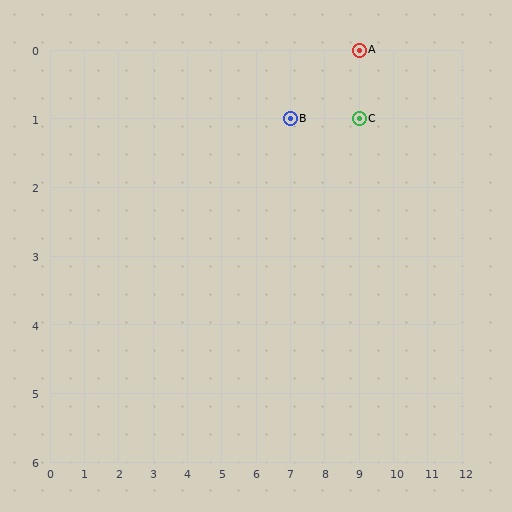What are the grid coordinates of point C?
Point C is at grid coordinates (9, 1).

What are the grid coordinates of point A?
Point A is at grid coordinates (9, 0).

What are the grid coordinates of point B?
Point B is at grid coordinates (7, 1).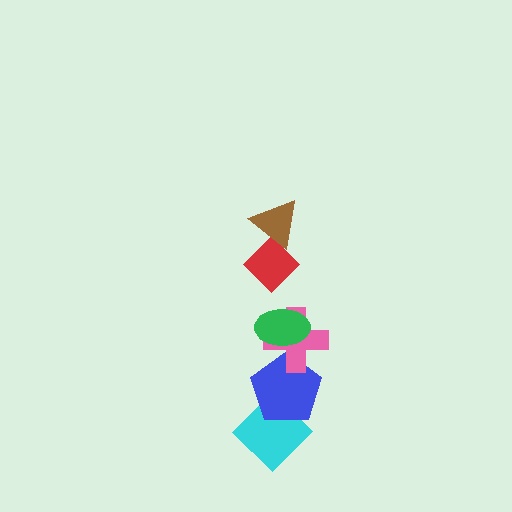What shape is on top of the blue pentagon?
The pink cross is on top of the blue pentagon.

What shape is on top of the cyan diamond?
The blue pentagon is on top of the cyan diamond.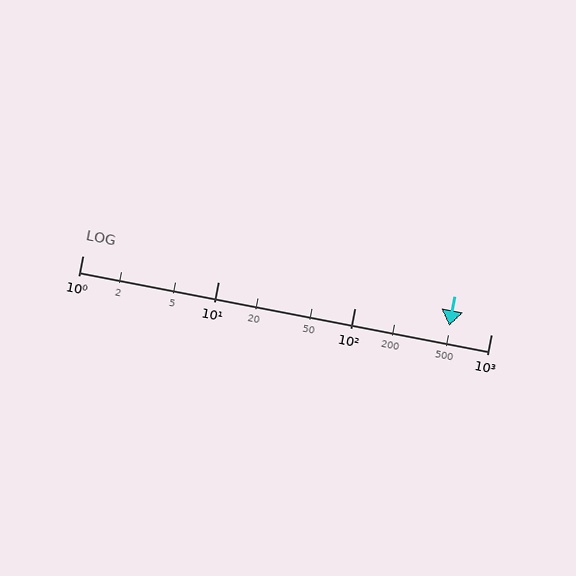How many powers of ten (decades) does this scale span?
The scale spans 3 decades, from 1 to 1000.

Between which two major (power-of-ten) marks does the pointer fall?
The pointer is between 100 and 1000.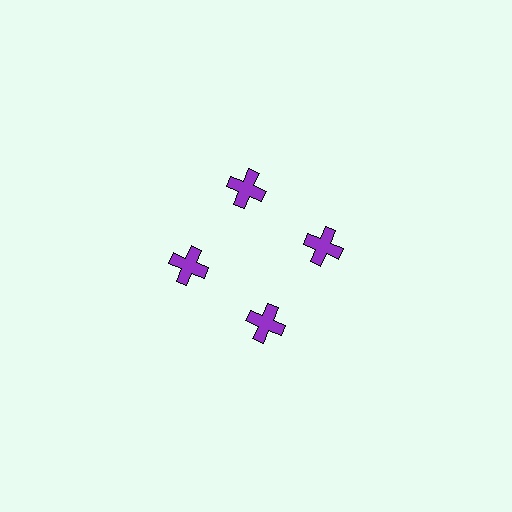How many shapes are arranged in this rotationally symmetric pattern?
There are 4 shapes, arranged in 4 groups of 1.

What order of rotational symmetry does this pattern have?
This pattern has 4-fold rotational symmetry.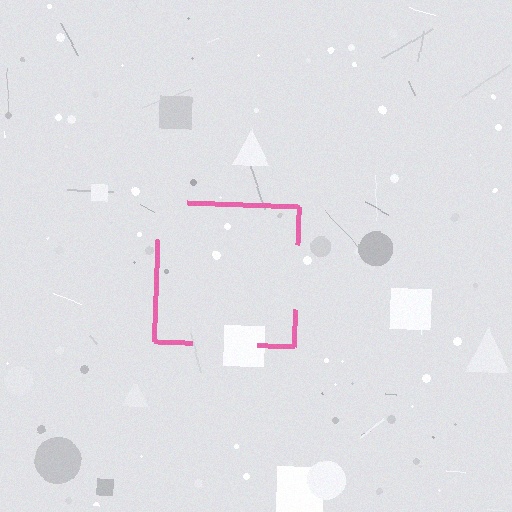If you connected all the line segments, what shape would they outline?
They would outline a square.